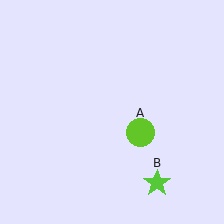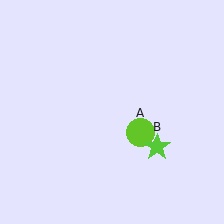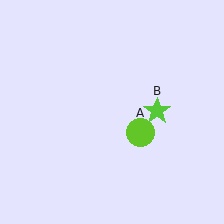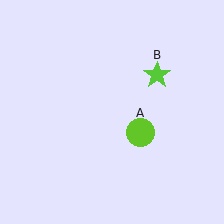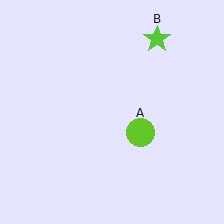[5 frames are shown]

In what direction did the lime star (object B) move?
The lime star (object B) moved up.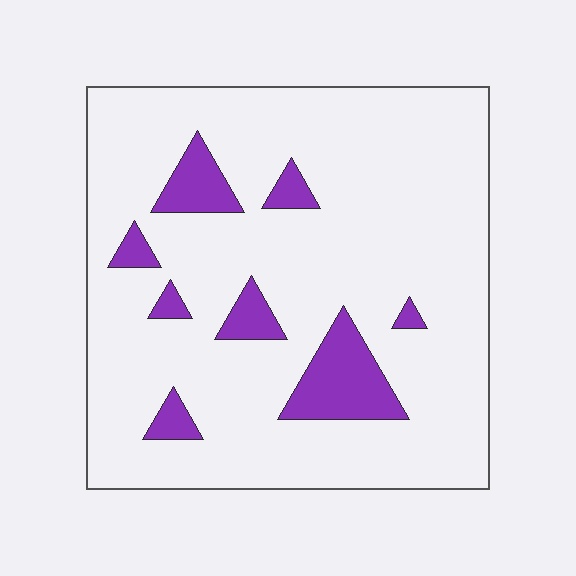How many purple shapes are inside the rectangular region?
8.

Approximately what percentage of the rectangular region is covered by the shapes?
Approximately 10%.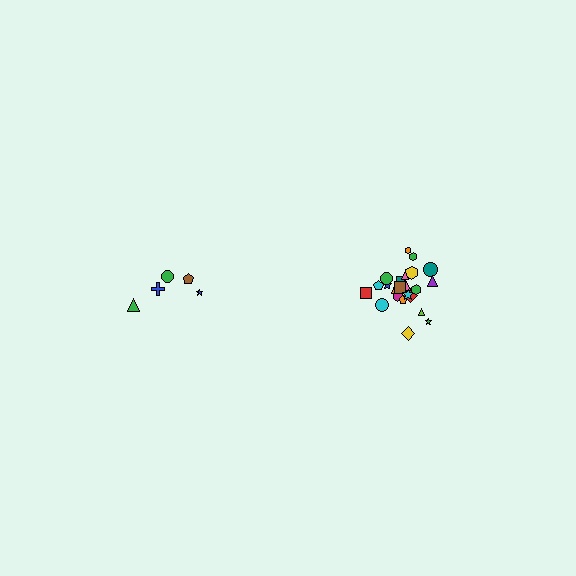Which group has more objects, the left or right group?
The right group.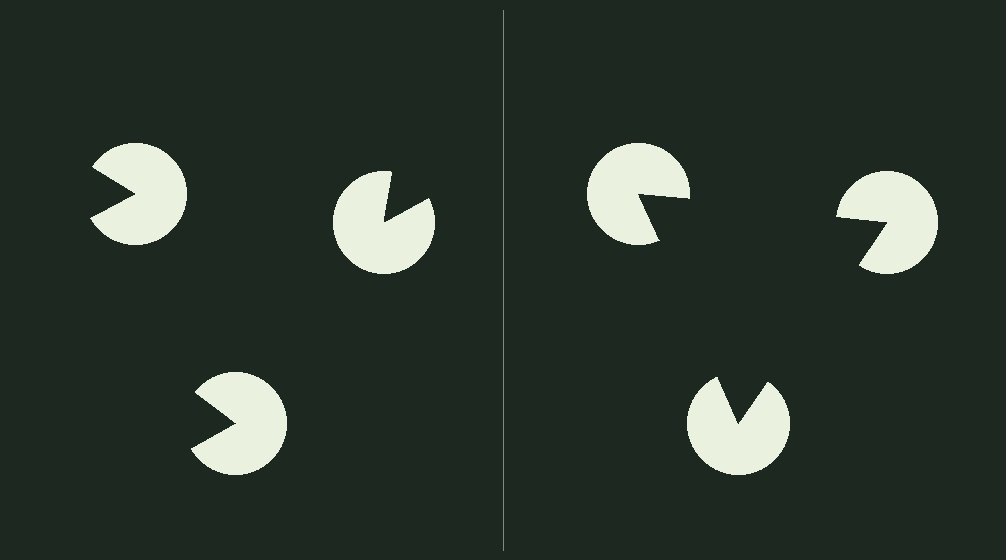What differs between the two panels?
The pac-man discs are positioned identically on both sides; only the wedge orientations differ. On the right they align to a triangle; on the left they are misaligned.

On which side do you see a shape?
An illusory triangle appears on the right side. On the left side the wedge cuts are rotated, so no coherent shape forms.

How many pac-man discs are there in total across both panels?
6 — 3 on each side.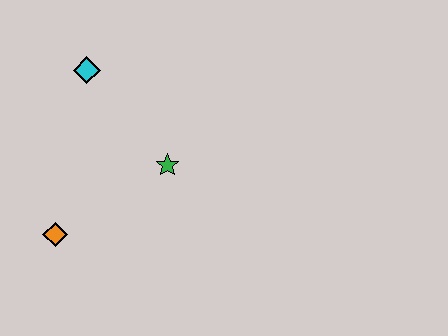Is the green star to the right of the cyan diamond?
Yes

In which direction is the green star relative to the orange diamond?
The green star is to the right of the orange diamond.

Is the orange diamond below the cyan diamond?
Yes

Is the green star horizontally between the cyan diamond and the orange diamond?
No